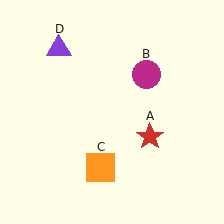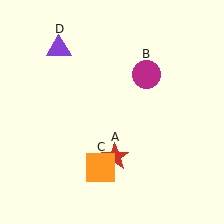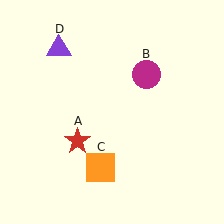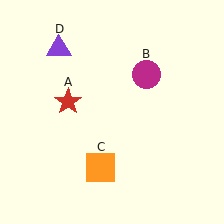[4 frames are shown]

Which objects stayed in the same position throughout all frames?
Magenta circle (object B) and orange square (object C) and purple triangle (object D) remained stationary.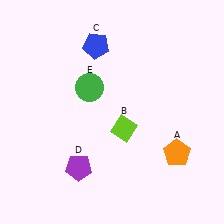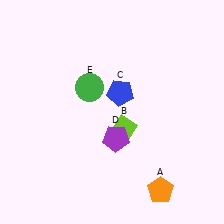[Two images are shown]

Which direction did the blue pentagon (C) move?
The blue pentagon (C) moved down.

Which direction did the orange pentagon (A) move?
The orange pentagon (A) moved down.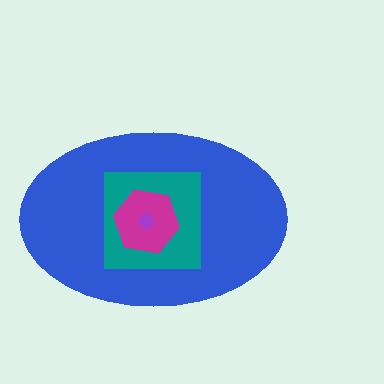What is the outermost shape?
The blue ellipse.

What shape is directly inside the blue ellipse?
The teal square.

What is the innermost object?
The purple pentagon.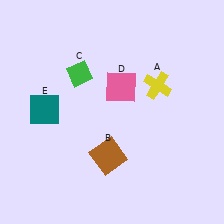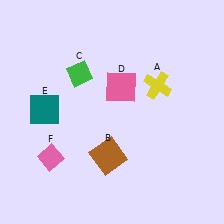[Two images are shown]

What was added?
A pink diamond (F) was added in Image 2.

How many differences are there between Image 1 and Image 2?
There is 1 difference between the two images.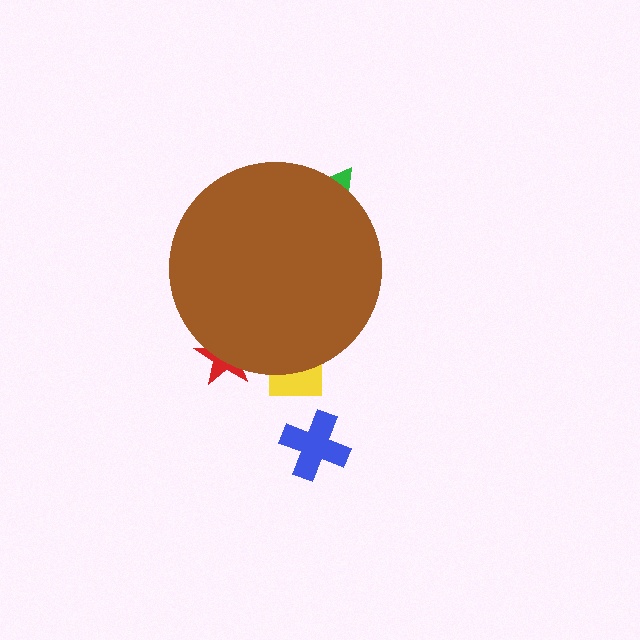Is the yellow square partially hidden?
Yes, the yellow square is partially hidden behind the brown circle.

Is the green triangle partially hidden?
Yes, the green triangle is partially hidden behind the brown circle.